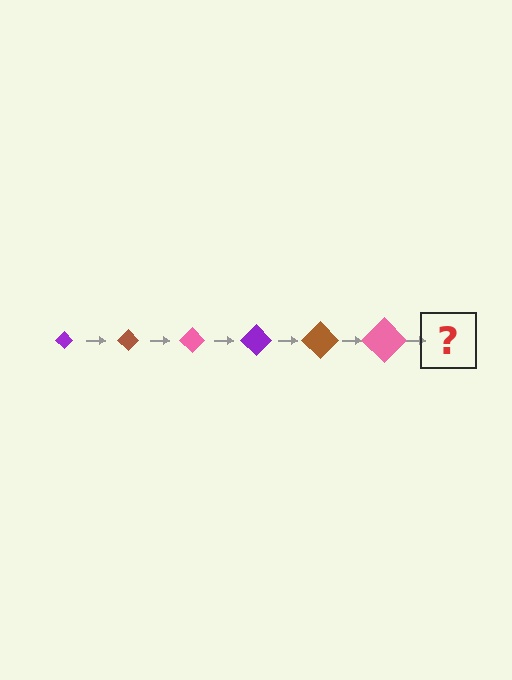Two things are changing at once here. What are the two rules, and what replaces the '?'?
The two rules are that the diamond grows larger each step and the color cycles through purple, brown, and pink. The '?' should be a purple diamond, larger than the previous one.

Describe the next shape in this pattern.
It should be a purple diamond, larger than the previous one.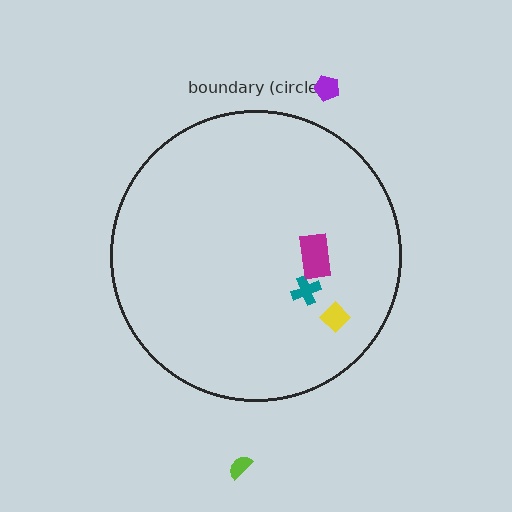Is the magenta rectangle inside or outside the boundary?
Inside.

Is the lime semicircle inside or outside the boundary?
Outside.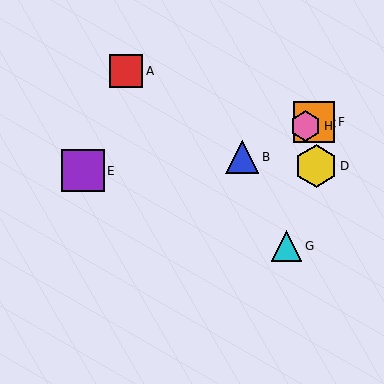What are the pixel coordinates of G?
Object G is at (287, 246).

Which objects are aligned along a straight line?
Objects B, C, F, H are aligned along a straight line.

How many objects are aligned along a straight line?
4 objects (B, C, F, H) are aligned along a straight line.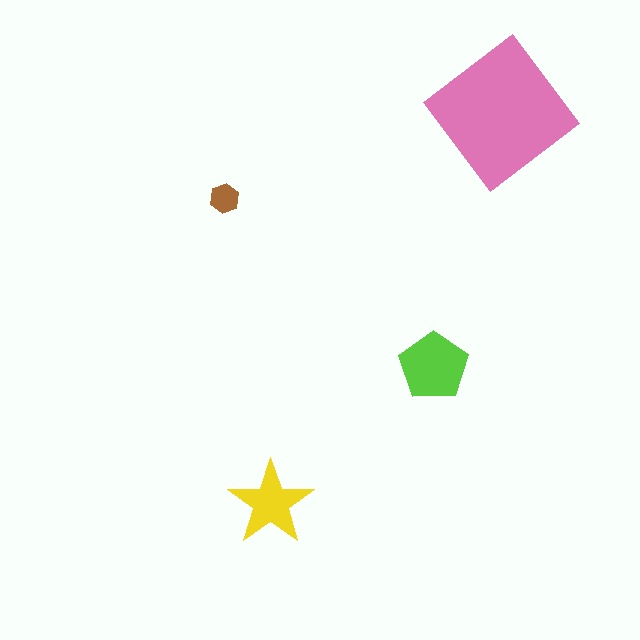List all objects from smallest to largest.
The brown hexagon, the yellow star, the lime pentagon, the pink diamond.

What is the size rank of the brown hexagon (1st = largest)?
4th.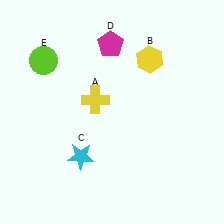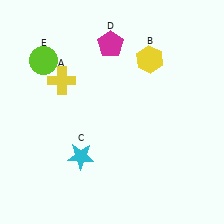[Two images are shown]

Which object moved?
The yellow cross (A) moved left.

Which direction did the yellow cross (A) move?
The yellow cross (A) moved left.